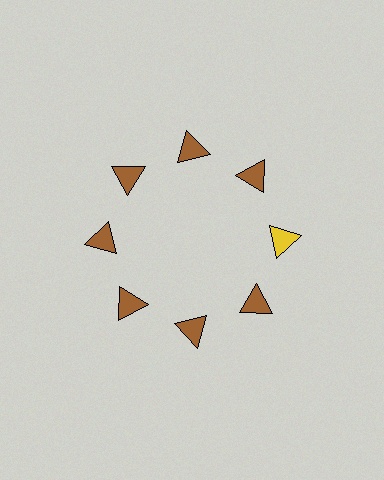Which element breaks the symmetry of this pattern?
The yellow triangle at roughly the 3 o'clock position breaks the symmetry. All other shapes are brown triangles.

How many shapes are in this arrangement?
There are 8 shapes arranged in a ring pattern.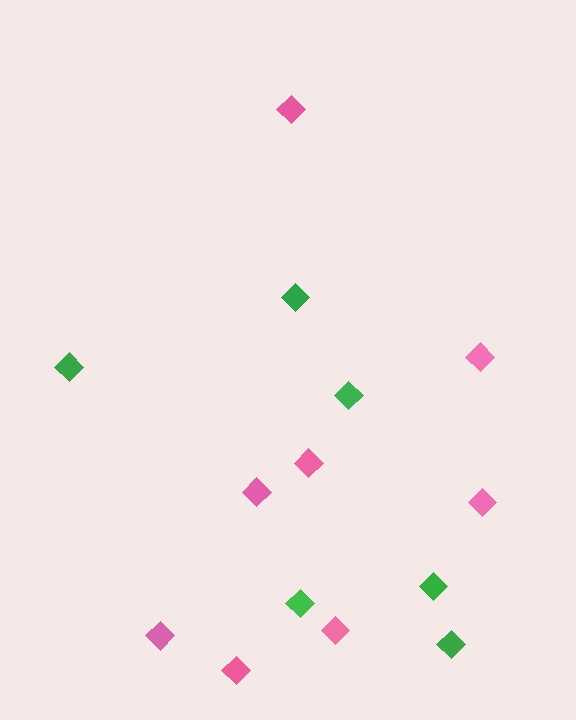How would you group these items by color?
There are 2 groups: one group of green diamonds (6) and one group of pink diamonds (8).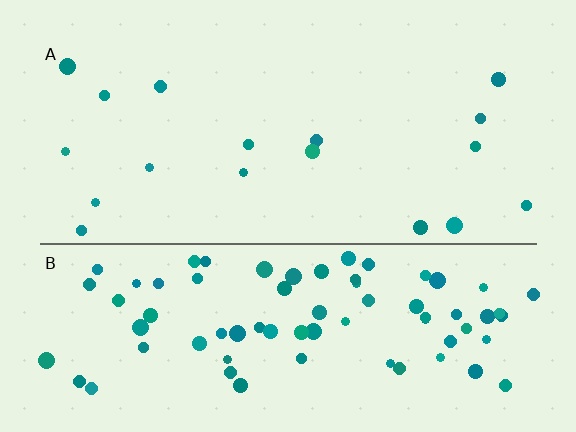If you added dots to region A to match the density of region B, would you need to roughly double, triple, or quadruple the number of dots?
Approximately quadruple.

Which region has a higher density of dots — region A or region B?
B (the bottom).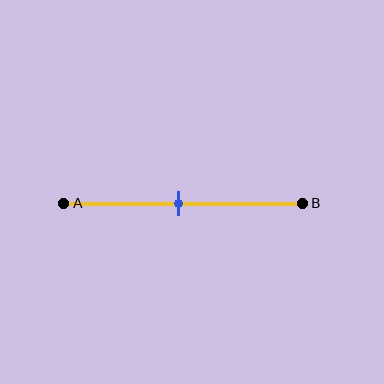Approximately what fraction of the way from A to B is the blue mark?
The blue mark is approximately 50% of the way from A to B.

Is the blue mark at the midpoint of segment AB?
Yes, the mark is approximately at the midpoint.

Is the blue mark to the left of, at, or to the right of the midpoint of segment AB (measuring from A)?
The blue mark is approximately at the midpoint of segment AB.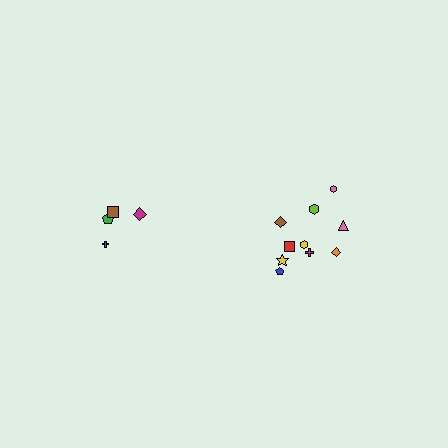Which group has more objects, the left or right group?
The right group.